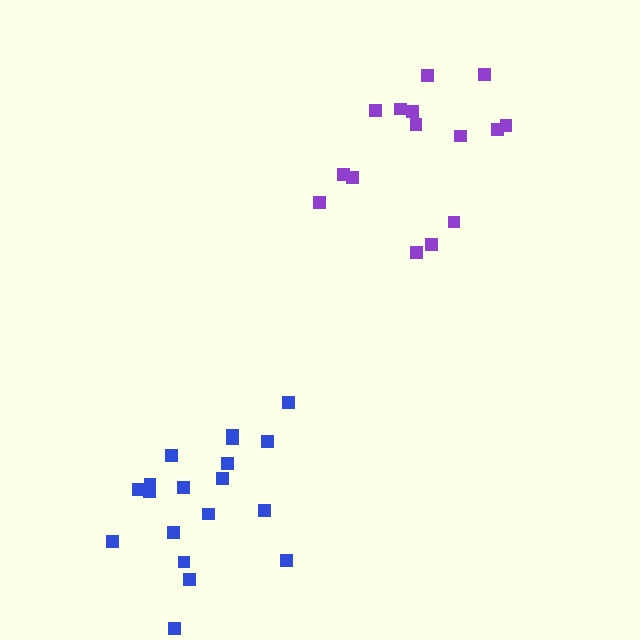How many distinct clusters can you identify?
There are 2 distinct clusters.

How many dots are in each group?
Group 1: 15 dots, Group 2: 19 dots (34 total).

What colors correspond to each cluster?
The clusters are colored: purple, blue.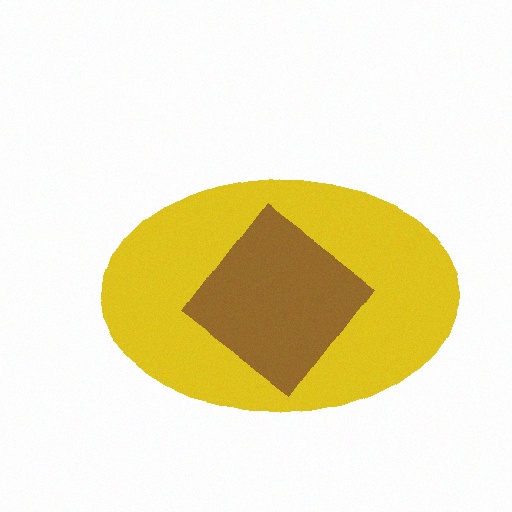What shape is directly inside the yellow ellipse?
The brown diamond.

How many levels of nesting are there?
2.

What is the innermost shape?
The brown diamond.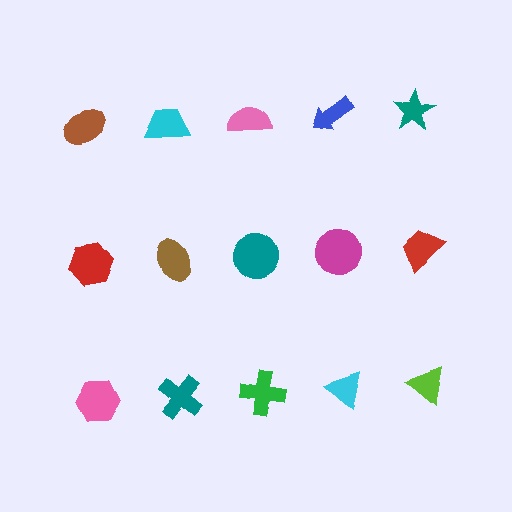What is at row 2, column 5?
A red trapezoid.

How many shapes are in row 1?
5 shapes.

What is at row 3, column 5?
A lime triangle.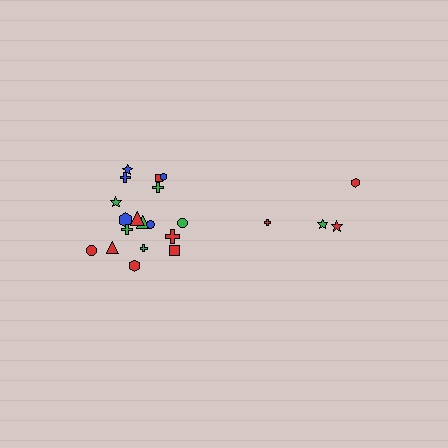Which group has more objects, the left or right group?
The left group.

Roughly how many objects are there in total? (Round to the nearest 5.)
Roughly 20 objects in total.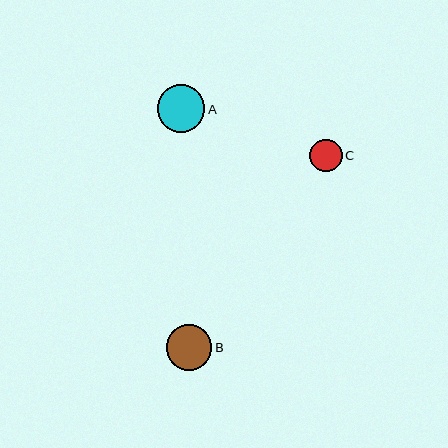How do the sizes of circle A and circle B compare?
Circle A and circle B are approximately the same size.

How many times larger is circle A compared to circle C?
Circle A is approximately 1.5 times the size of circle C.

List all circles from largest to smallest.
From largest to smallest: A, B, C.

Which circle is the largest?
Circle A is the largest with a size of approximately 47 pixels.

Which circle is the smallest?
Circle C is the smallest with a size of approximately 32 pixels.